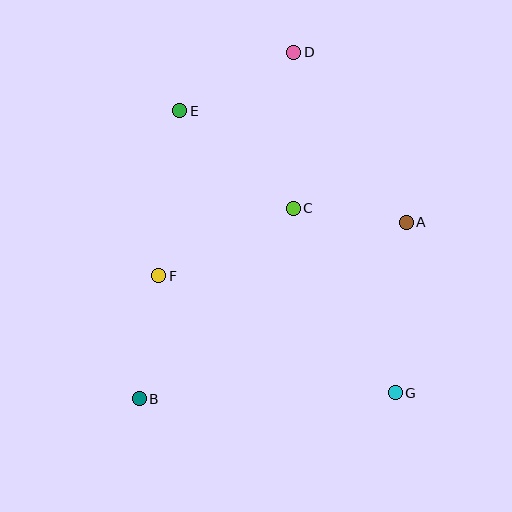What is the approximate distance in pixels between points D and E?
The distance between D and E is approximately 128 pixels.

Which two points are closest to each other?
Points A and C are closest to each other.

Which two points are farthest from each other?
Points B and D are farthest from each other.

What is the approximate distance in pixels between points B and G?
The distance between B and G is approximately 256 pixels.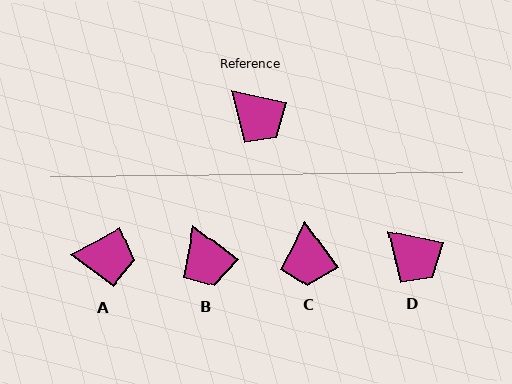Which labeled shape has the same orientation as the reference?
D.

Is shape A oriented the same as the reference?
No, it is off by about 41 degrees.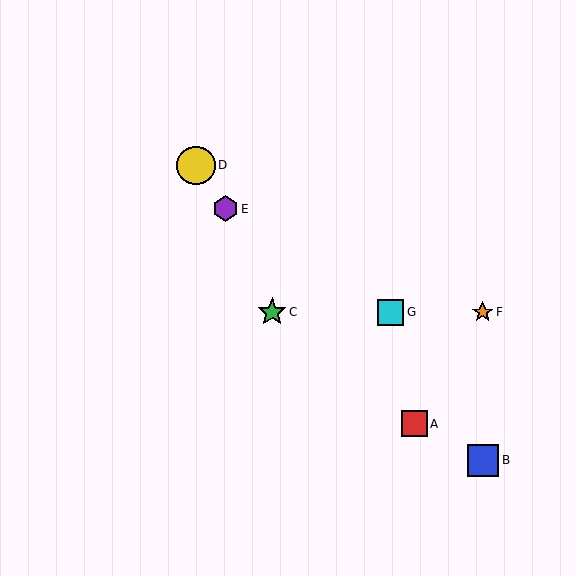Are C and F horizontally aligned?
Yes, both are at y≈312.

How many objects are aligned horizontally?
3 objects (C, F, G) are aligned horizontally.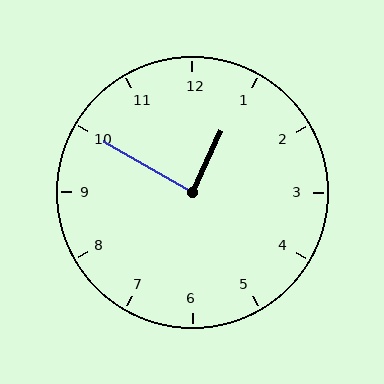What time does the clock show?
12:50.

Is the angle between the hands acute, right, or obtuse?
It is right.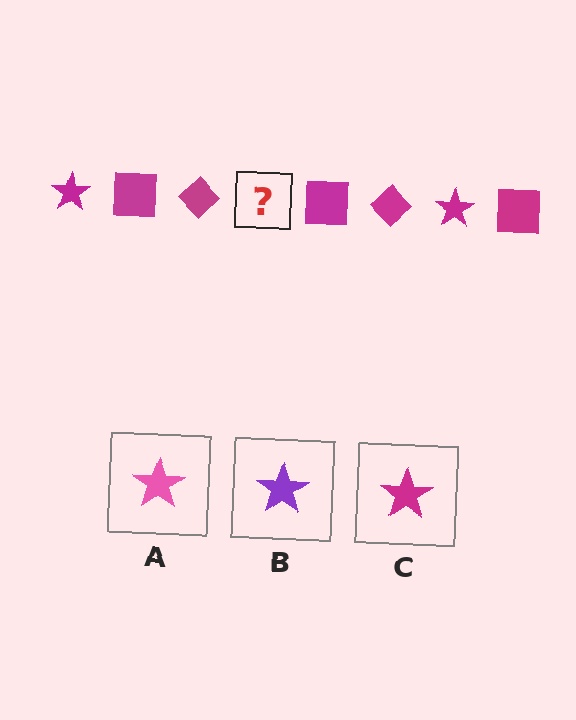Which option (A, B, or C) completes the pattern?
C.